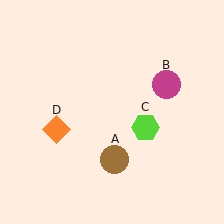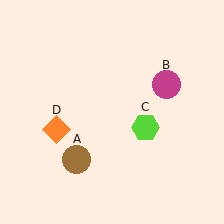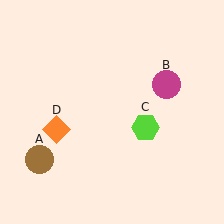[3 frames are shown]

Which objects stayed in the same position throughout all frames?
Magenta circle (object B) and lime hexagon (object C) and orange diamond (object D) remained stationary.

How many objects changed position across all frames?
1 object changed position: brown circle (object A).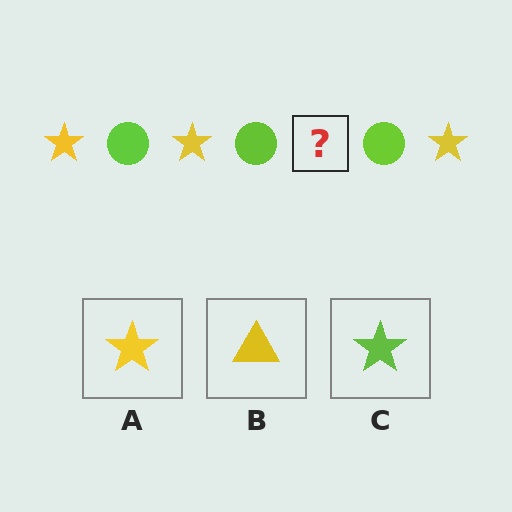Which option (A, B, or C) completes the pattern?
A.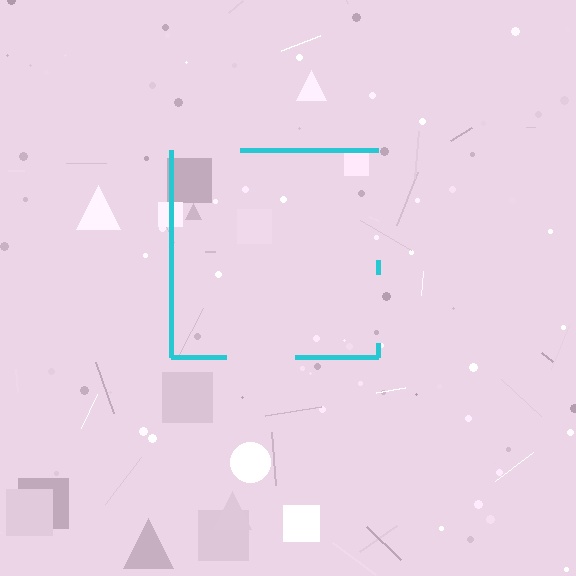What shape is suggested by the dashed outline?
The dashed outline suggests a square.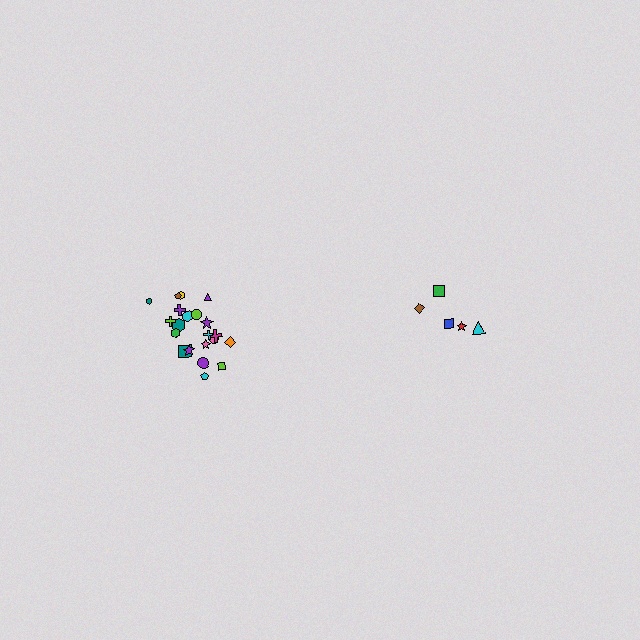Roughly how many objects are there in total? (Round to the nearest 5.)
Roughly 25 objects in total.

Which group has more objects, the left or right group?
The left group.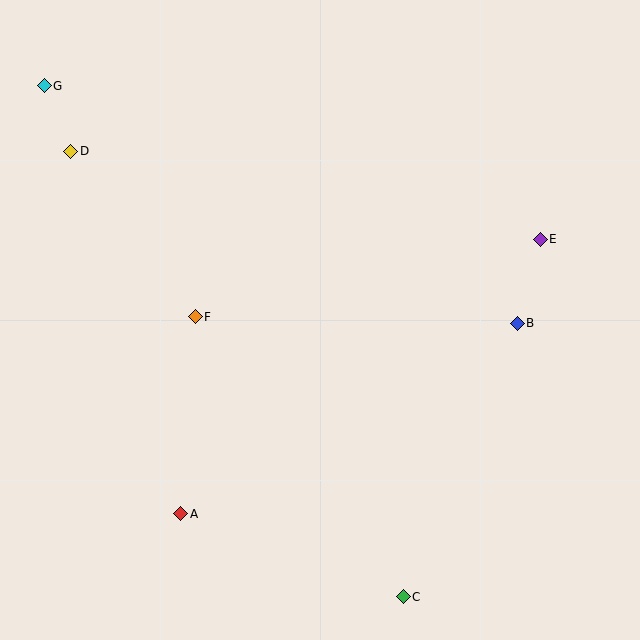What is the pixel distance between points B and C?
The distance between B and C is 296 pixels.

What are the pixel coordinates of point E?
Point E is at (540, 239).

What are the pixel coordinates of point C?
Point C is at (403, 597).